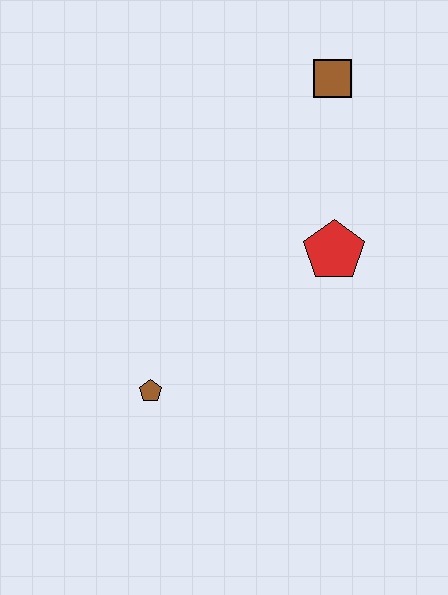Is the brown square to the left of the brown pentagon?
No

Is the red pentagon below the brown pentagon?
No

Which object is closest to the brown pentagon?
The red pentagon is closest to the brown pentagon.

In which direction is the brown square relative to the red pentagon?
The brown square is above the red pentagon.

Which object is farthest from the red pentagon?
The brown pentagon is farthest from the red pentagon.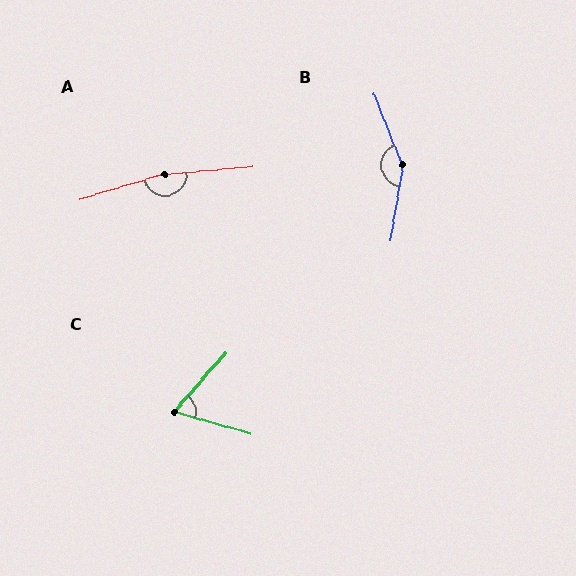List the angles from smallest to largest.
C (65°), B (149°), A (168°).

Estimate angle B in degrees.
Approximately 149 degrees.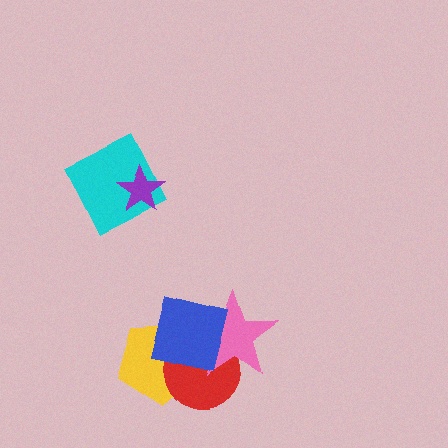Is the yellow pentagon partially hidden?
Yes, it is partially covered by another shape.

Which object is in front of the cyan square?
The purple star is in front of the cyan square.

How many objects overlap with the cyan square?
1 object overlaps with the cyan square.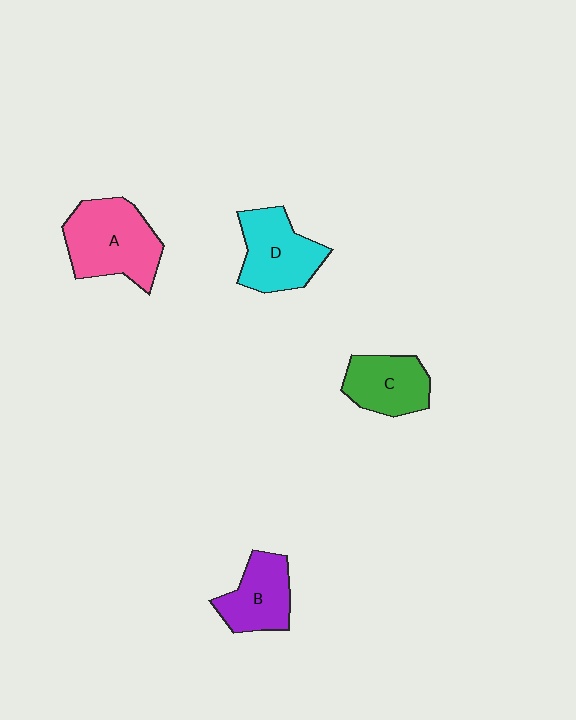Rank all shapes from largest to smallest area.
From largest to smallest: A (pink), D (cyan), C (green), B (purple).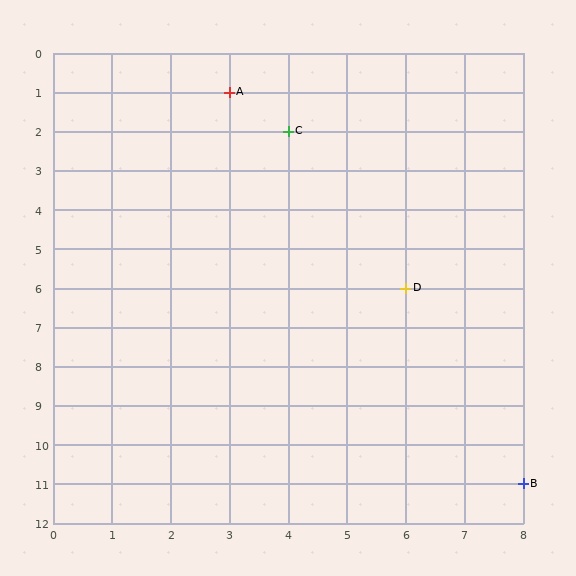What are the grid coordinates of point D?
Point D is at grid coordinates (6, 6).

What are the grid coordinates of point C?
Point C is at grid coordinates (4, 2).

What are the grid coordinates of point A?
Point A is at grid coordinates (3, 1).